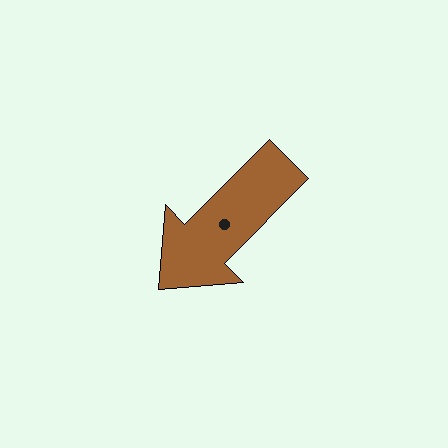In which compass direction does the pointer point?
Southwest.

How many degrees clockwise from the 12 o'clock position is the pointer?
Approximately 225 degrees.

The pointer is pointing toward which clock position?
Roughly 7 o'clock.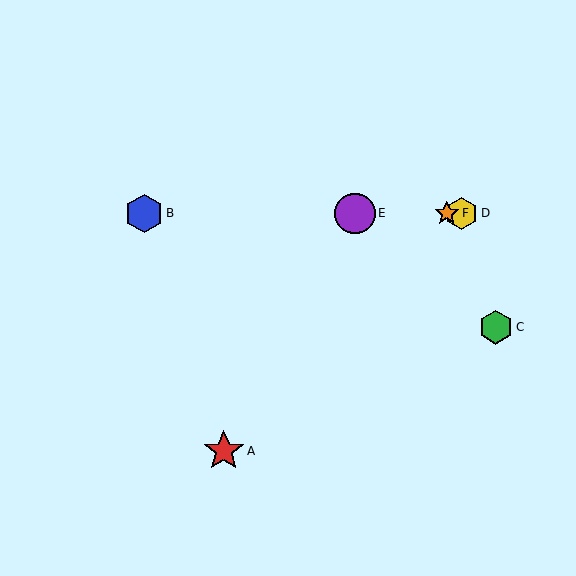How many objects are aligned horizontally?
4 objects (B, D, E, F) are aligned horizontally.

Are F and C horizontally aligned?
No, F is at y≈213 and C is at y≈327.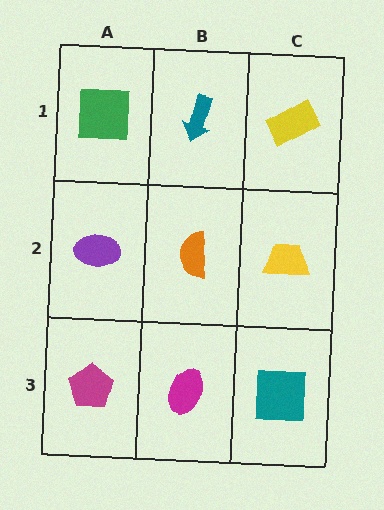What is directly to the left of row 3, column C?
A magenta ellipse.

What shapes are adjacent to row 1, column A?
A purple ellipse (row 2, column A), a teal arrow (row 1, column B).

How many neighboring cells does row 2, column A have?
3.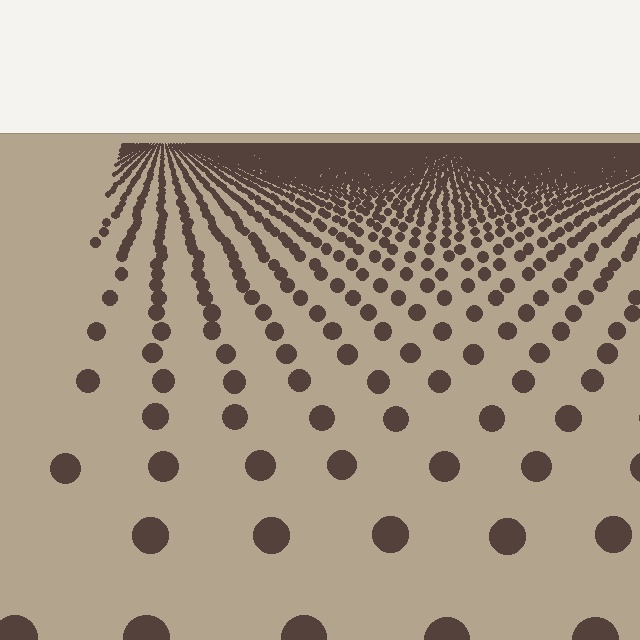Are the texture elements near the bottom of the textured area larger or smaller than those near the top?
Larger. Near the bottom, elements are closer to the viewer and appear at a bigger on-screen size.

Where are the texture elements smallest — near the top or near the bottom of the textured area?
Near the top.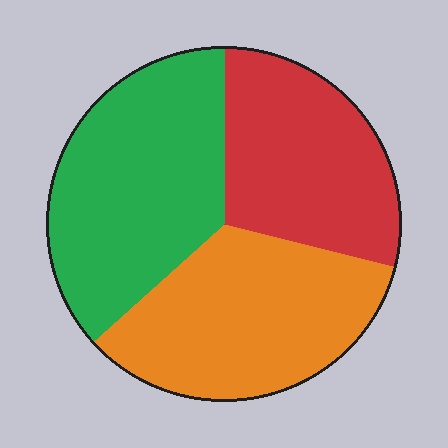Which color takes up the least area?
Red, at roughly 30%.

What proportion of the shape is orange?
Orange takes up between a quarter and a half of the shape.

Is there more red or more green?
Green.